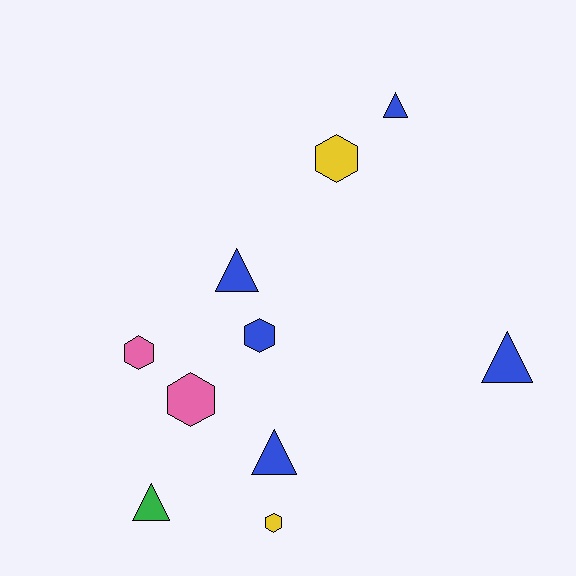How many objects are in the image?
There are 10 objects.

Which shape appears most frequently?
Hexagon, with 5 objects.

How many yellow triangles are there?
There are no yellow triangles.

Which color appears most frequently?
Blue, with 5 objects.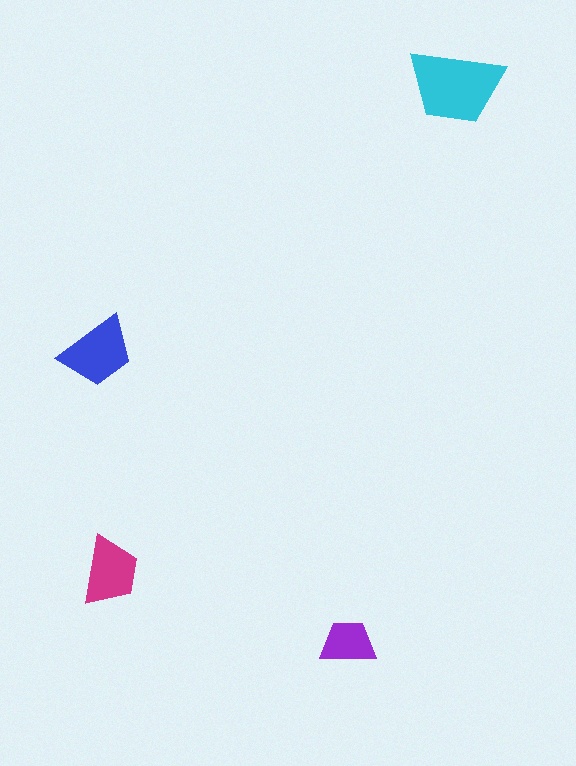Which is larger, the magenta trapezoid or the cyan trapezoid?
The cyan one.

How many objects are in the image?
There are 4 objects in the image.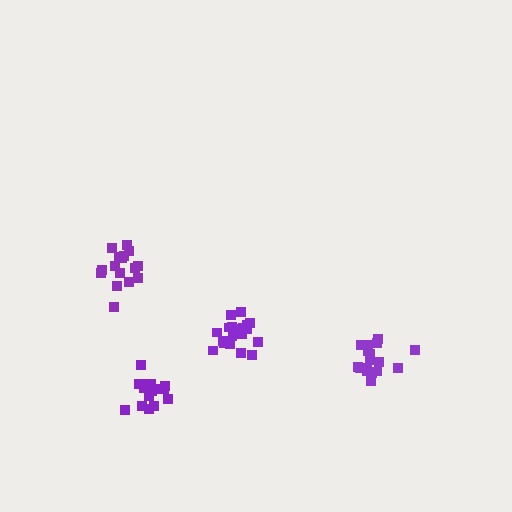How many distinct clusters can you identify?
There are 4 distinct clusters.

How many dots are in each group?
Group 1: 17 dots, Group 2: 20 dots, Group 3: 16 dots, Group 4: 17 dots (70 total).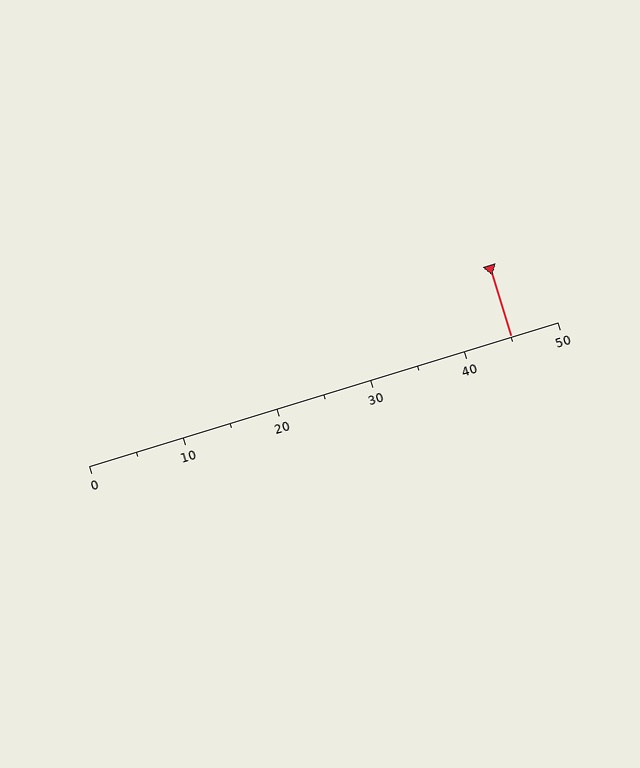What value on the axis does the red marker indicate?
The marker indicates approximately 45.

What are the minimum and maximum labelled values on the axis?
The axis runs from 0 to 50.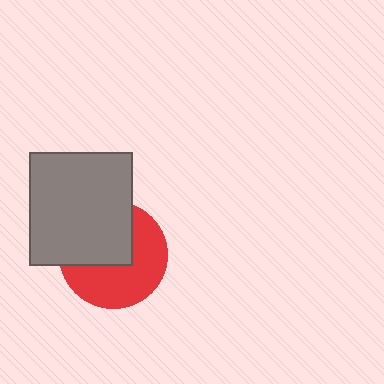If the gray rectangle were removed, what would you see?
You would see the complete red circle.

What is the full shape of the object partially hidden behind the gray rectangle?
The partially hidden object is a red circle.